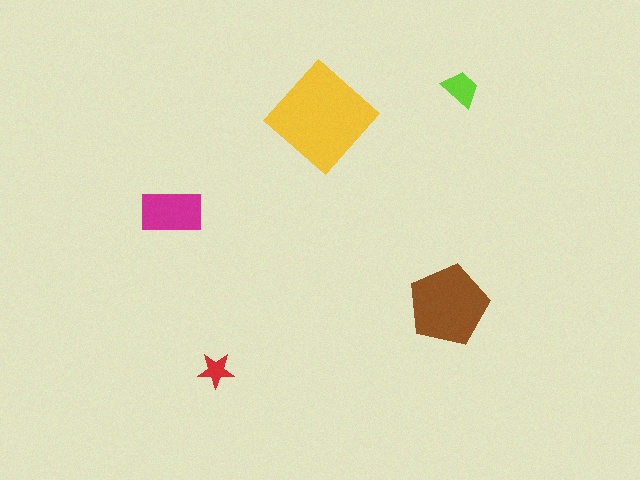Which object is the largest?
The yellow diamond.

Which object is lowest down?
The red star is bottommost.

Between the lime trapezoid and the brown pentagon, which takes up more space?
The brown pentagon.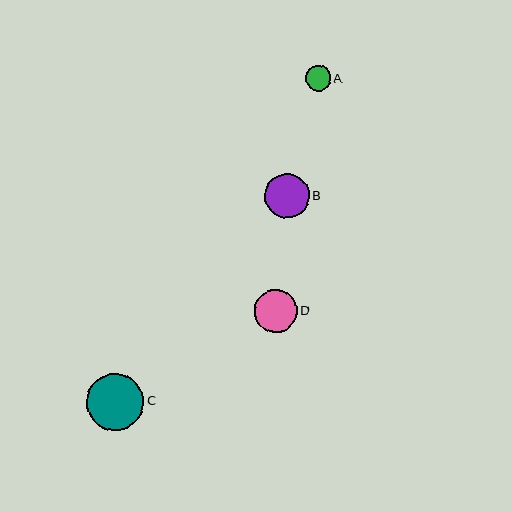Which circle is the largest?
Circle C is the largest with a size of approximately 57 pixels.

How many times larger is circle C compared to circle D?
Circle C is approximately 1.3 times the size of circle D.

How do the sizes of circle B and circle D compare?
Circle B and circle D are approximately the same size.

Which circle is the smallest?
Circle A is the smallest with a size of approximately 25 pixels.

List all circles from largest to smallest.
From largest to smallest: C, B, D, A.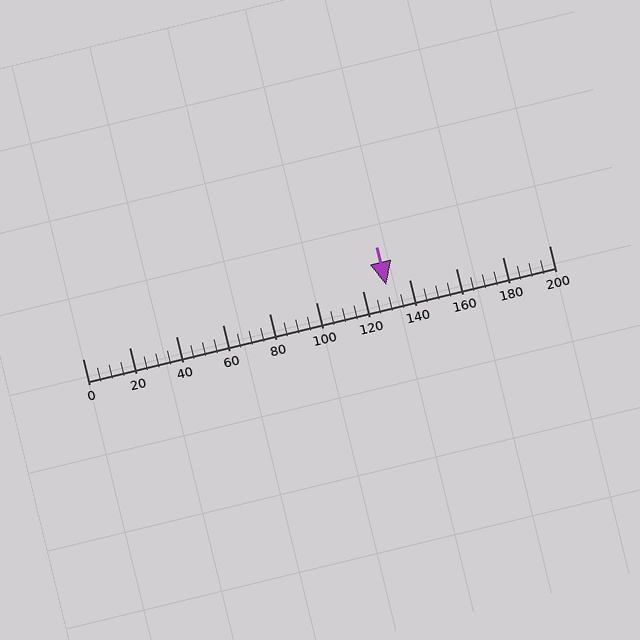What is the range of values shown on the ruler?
The ruler shows values from 0 to 200.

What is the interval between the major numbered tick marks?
The major tick marks are spaced 20 units apart.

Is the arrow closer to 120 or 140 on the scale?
The arrow is closer to 140.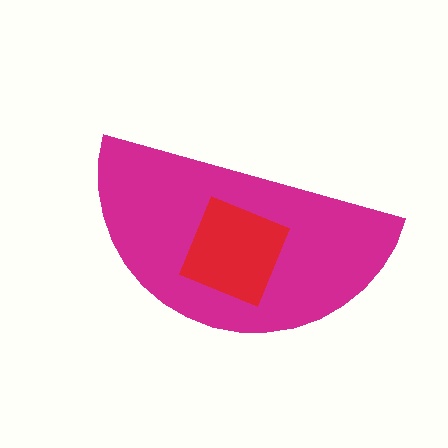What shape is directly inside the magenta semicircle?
The red diamond.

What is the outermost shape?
The magenta semicircle.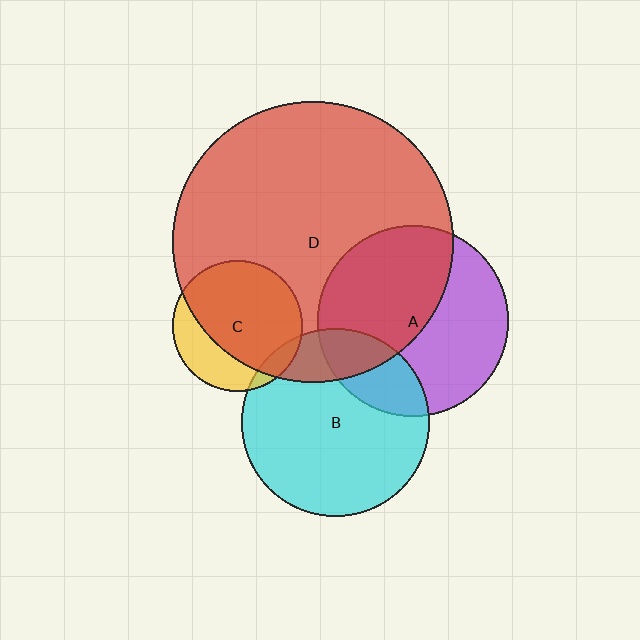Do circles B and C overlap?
Yes.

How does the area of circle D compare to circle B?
Approximately 2.2 times.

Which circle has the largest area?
Circle D (red).